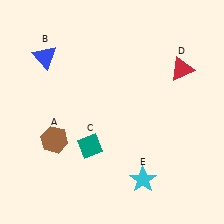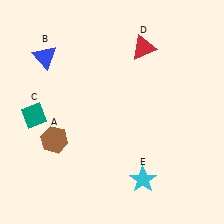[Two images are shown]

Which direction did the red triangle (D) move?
The red triangle (D) moved left.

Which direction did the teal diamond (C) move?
The teal diamond (C) moved left.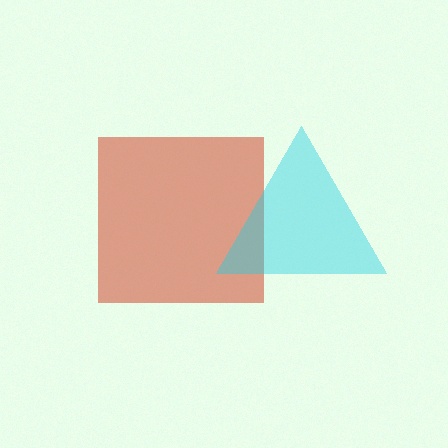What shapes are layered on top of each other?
The layered shapes are: a red square, a cyan triangle.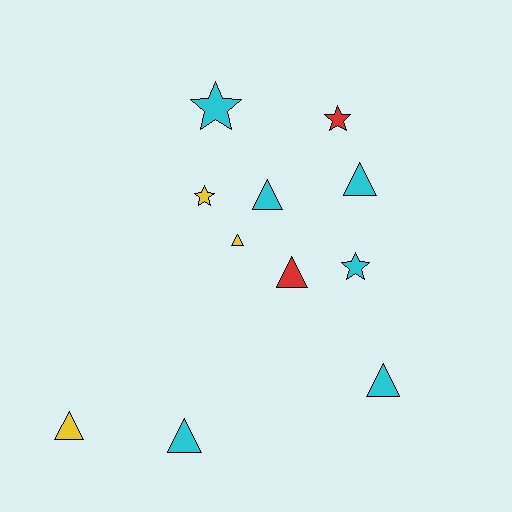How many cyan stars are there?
There are 2 cyan stars.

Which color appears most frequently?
Cyan, with 6 objects.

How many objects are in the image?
There are 11 objects.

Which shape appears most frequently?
Triangle, with 7 objects.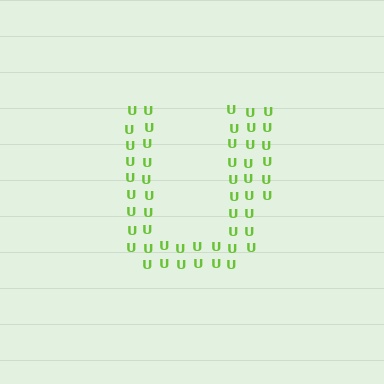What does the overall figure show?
The overall figure shows the letter U.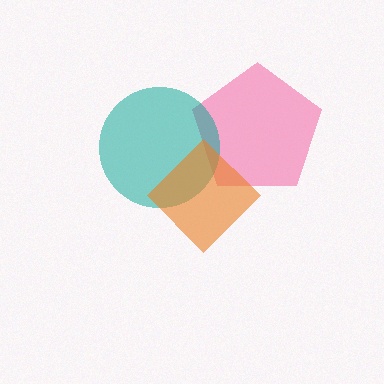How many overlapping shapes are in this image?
There are 3 overlapping shapes in the image.